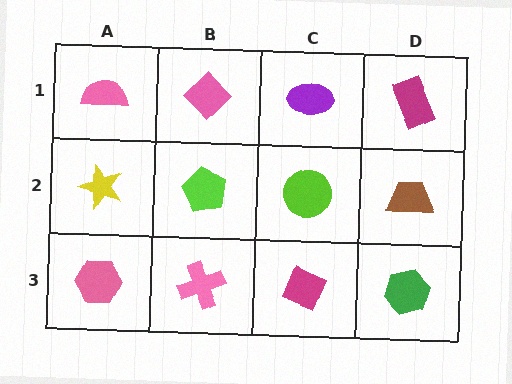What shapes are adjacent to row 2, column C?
A purple ellipse (row 1, column C), a magenta diamond (row 3, column C), a lime pentagon (row 2, column B), a brown trapezoid (row 2, column D).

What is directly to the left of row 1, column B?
A pink semicircle.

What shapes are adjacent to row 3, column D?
A brown trapezoid (row 2, column D), a magenta diamond (row 3, column C).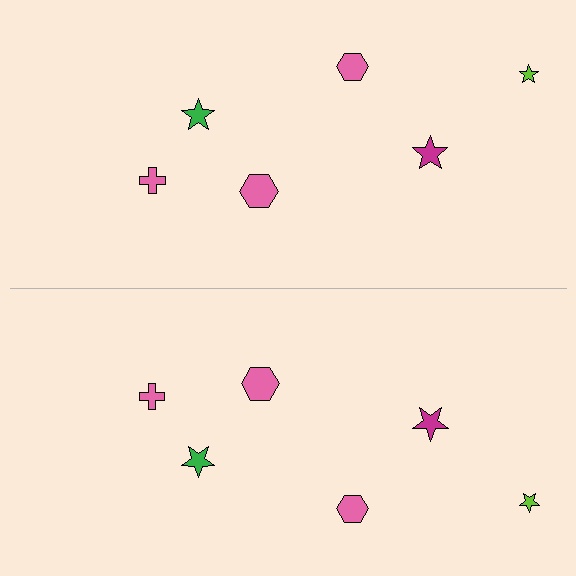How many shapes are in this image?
There are 12 shapes in this image.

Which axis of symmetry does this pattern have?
The pattern has a horizontal axis of symmetry running through the center of the image.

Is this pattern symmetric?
Yes, this pattern has bilateral (reflection) symmetry.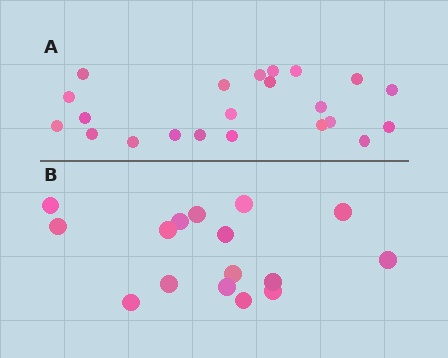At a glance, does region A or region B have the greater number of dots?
Region A (the top region) has more dots.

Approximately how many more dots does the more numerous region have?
Region A has about 6 more dots than region B.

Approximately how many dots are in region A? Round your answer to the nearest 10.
About 20 dots. (The exact count is 22, which rounds to 20.)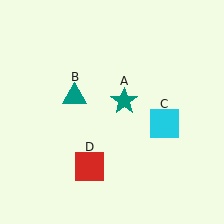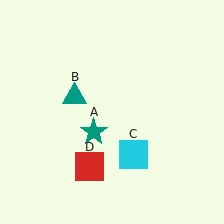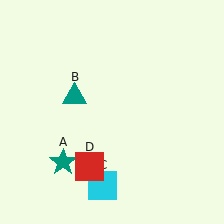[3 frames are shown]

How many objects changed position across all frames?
2 objects changed position: teal star (object A), cyan square (object C).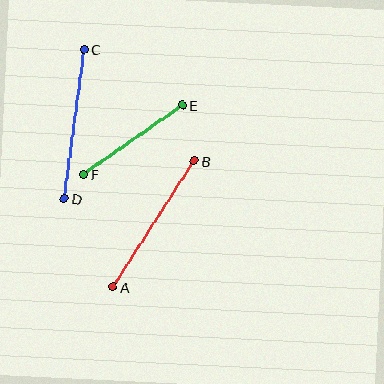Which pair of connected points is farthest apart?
Points C and D are farthest apart.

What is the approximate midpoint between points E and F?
The midpoint is at approximately (133, 140) pixels.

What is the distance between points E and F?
The distance is approximately 121 pixels.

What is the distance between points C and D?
The distance is approximately 151 pixels.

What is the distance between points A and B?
The distance is approximately 150 pixels.